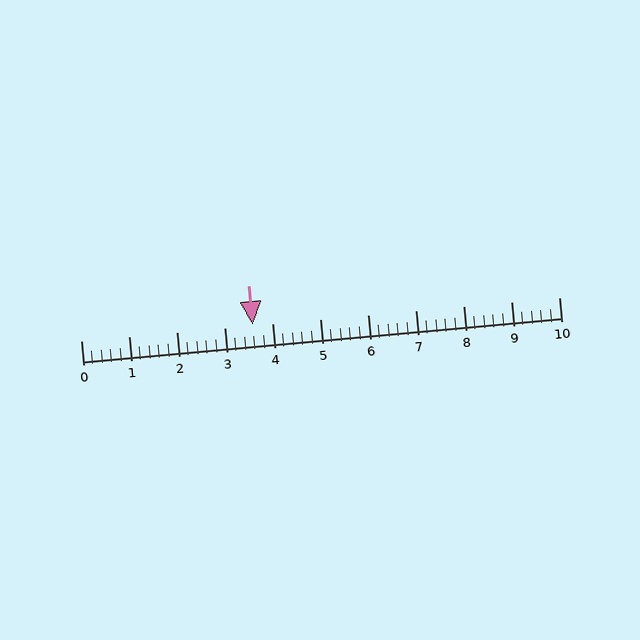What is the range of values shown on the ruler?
The ruler shows values from 0 to 10.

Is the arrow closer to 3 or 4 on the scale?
The arrow is closer to 4.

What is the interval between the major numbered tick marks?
The major tick marks are spaced 1 units apart.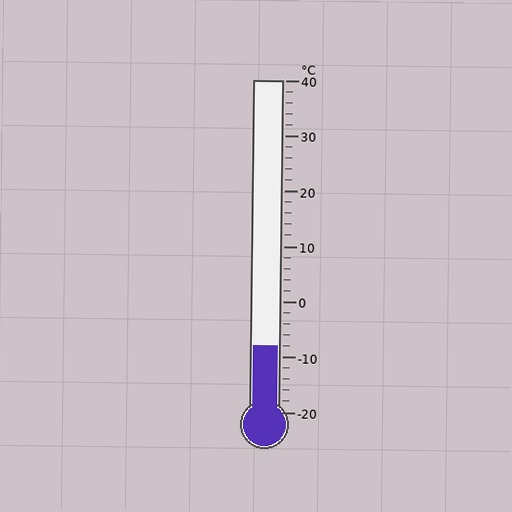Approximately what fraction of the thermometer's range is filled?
The thermometer is filled to approximately 20% of its range.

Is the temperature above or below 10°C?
The temperature is below 10°C.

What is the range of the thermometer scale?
The thermometer scale ranges from -20°C to 40°C.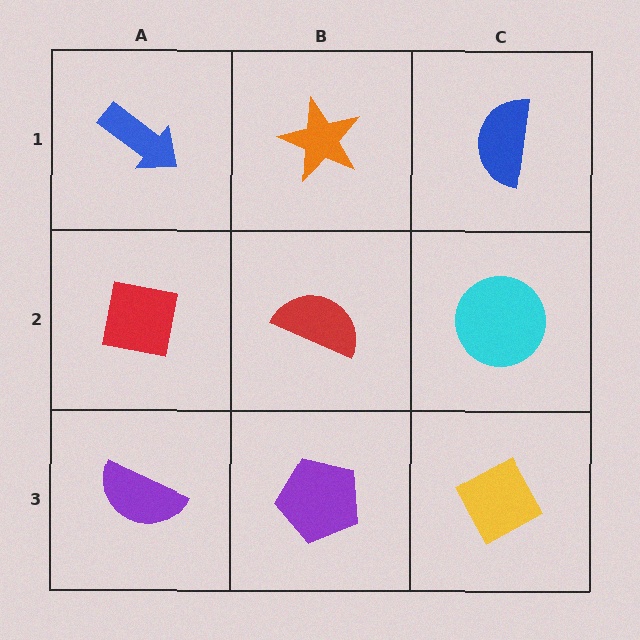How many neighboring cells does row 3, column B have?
3.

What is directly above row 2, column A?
A blue arrow.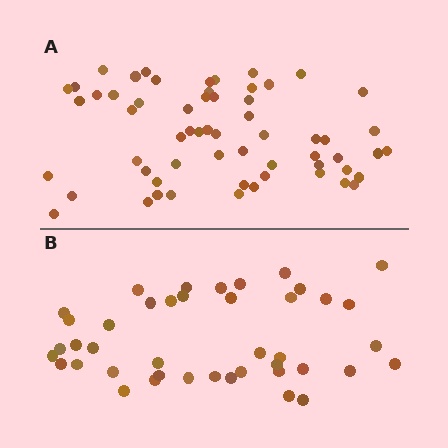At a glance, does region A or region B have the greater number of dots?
Region A (the top region) has more dots.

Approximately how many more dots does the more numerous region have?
Region A has approximately 20 more dots than region B.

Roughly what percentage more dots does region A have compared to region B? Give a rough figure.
About 45% more.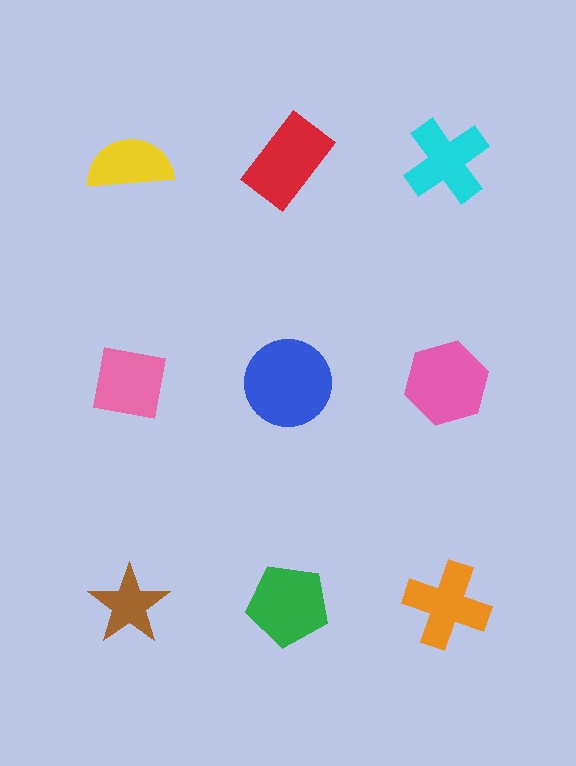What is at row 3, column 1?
A brown star.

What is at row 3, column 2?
A green pentagon.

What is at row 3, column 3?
An orange cross.